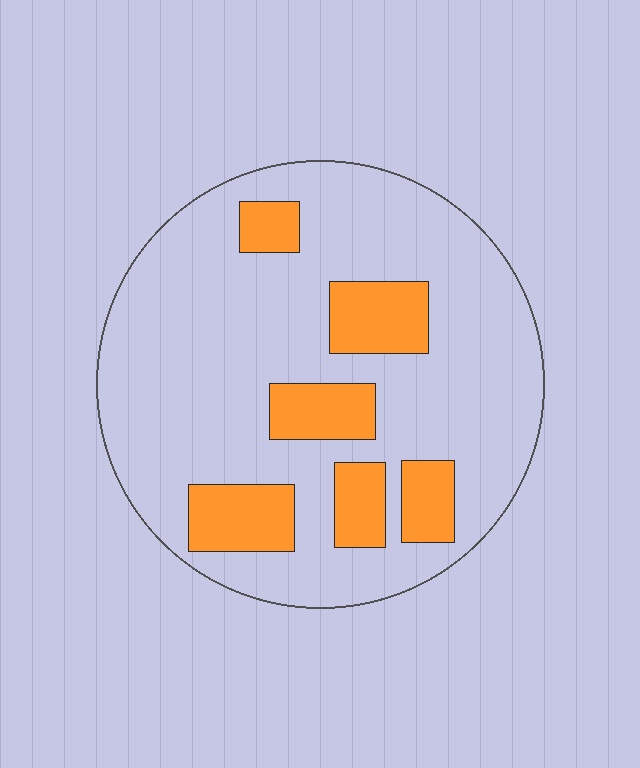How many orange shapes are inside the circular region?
6.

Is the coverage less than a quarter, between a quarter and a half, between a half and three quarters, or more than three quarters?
Less than a quarter.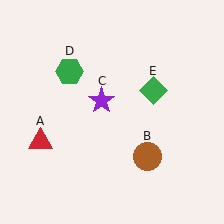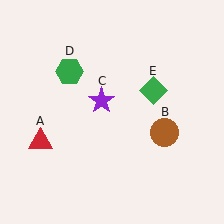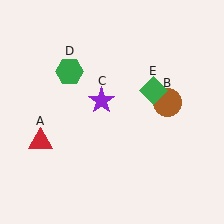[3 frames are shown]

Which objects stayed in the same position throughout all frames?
Red triangle (object A) and purple star (object C) and green hexagon (object D) and green diamond (object E) remained stationary.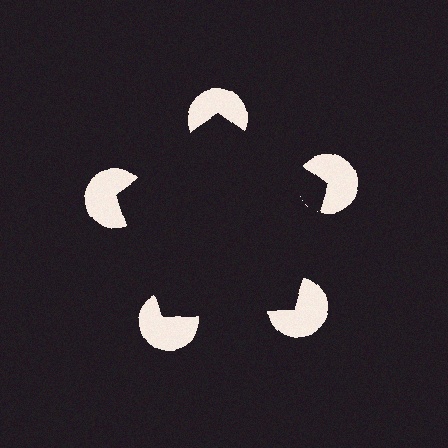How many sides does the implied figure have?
5 sides.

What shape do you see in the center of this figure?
An illusory pentagon — its edges are inferred from the aligned wedge cuts in the pac-man discs, not physically drawn.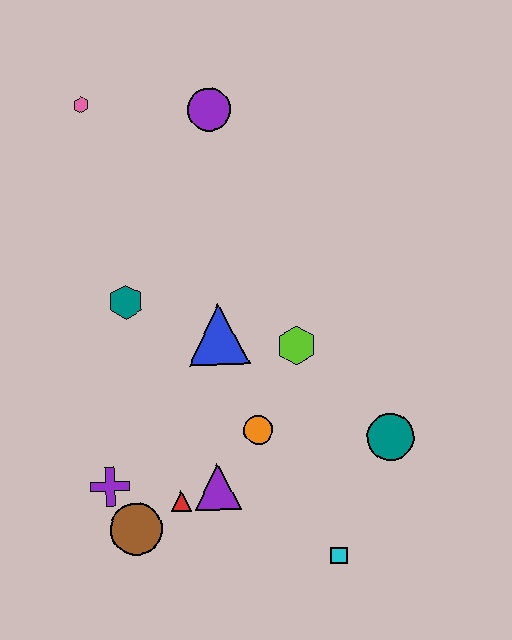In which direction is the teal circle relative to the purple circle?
The teal circle is below the purple circle.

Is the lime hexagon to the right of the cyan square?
No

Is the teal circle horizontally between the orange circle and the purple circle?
No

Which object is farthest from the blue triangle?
The pink hexagon is farthest from the blue triangle.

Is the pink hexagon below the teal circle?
No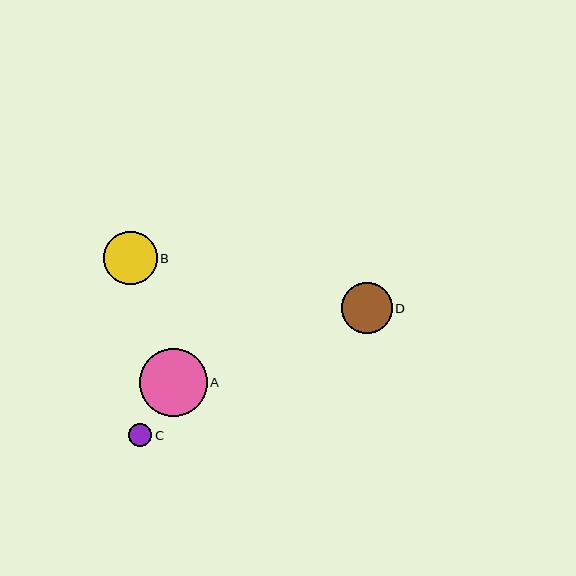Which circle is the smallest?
Circle C is the smallest with a size of approximately 24 pixels.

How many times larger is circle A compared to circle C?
Circle A is approximately 2.9 times the size of circle C.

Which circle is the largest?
Circle A is the largest with a size of approximately 68 pixels.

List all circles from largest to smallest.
From largest to smallest: A, B, D, C.